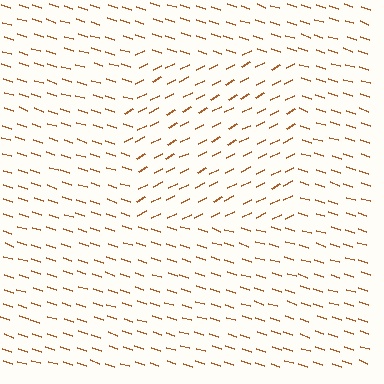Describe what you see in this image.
The image is filled with small brown line segments. A rectangle region in the image has lines oriented differently from the surrounding lines, creating a visible texture boundary.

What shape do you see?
I see a rectangle.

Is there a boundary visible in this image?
Yes, there is a texture boundary formed by a change in line orientation.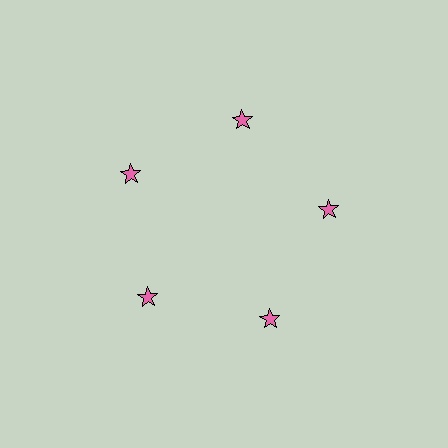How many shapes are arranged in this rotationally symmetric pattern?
There are 5 shapes, arranged in 5 groups of 1.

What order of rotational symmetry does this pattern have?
This pattern has 5-fold rotational symmetry.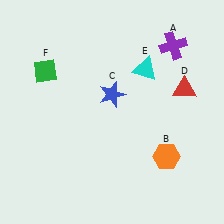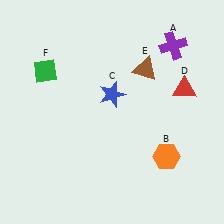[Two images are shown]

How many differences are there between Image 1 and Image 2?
There is 1 difference between the two images.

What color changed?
The triangle (E) changed from cyan in Image 1 to brown in Image 2.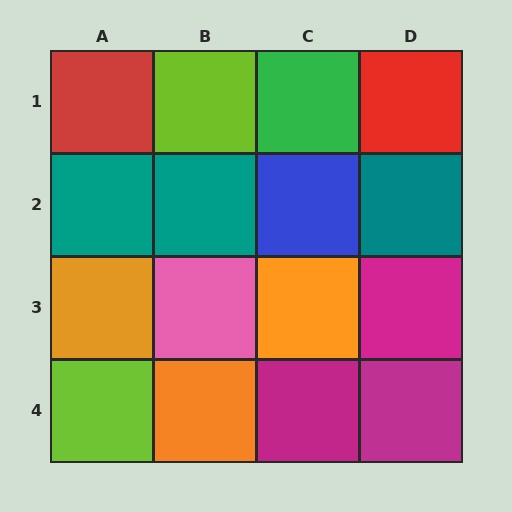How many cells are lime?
2 cells are lime.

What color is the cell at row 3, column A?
Orange.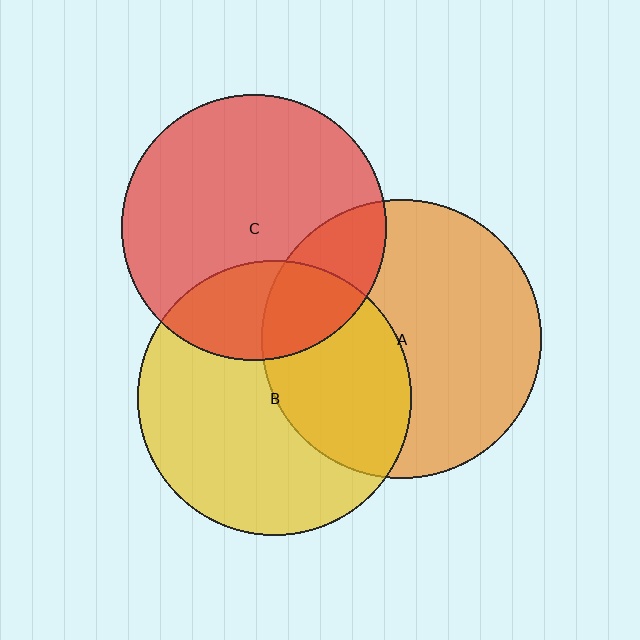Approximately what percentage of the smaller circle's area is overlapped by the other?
Approximately 40%.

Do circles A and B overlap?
Yes.